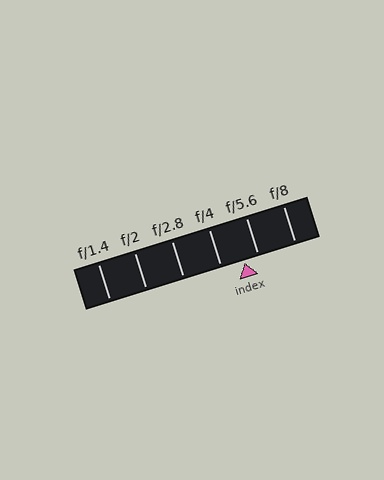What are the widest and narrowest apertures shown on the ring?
The widest aperture shown is f/1.4 and the narrowest is f/8.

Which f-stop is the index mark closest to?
The index mark is closest to f/5.6.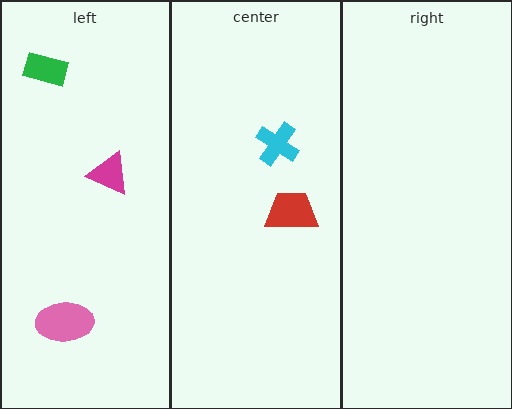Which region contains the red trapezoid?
The center region.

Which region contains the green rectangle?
The left region.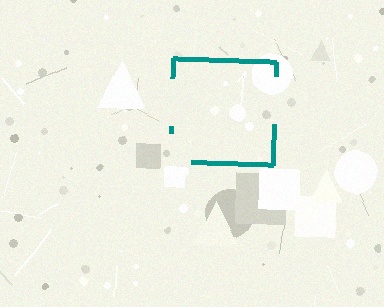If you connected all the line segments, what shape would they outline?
They would outline a square.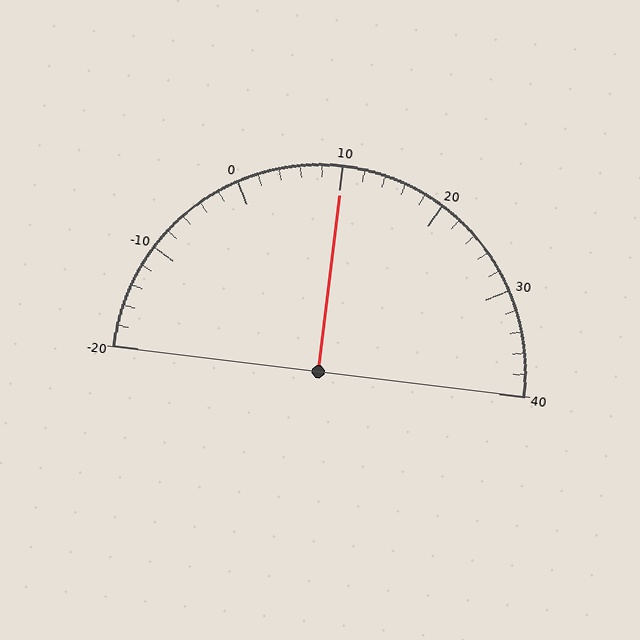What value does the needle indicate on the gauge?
The needle indicates approximately 10.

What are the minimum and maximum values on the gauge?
The gauge ranges from -20 to 40.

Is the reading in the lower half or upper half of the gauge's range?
The reading is in the upper half of the range (-20 to 40).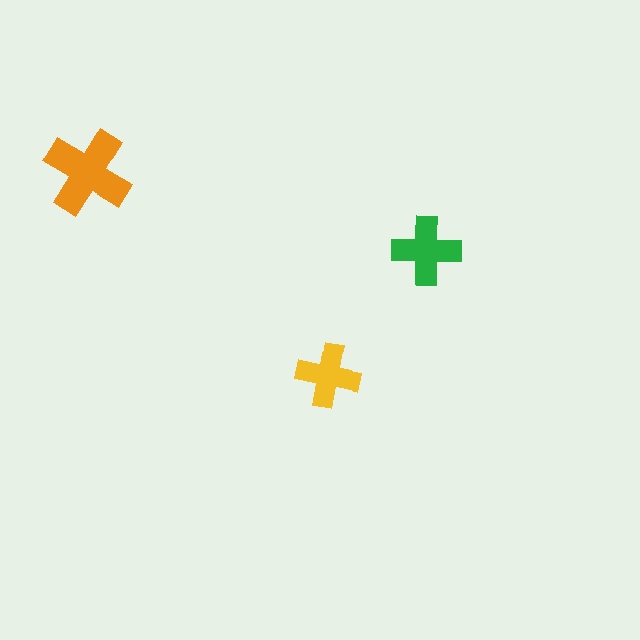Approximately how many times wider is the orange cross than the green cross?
About 1.5 times wider.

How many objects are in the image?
There are 3 objects in the image.